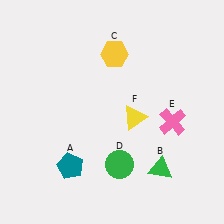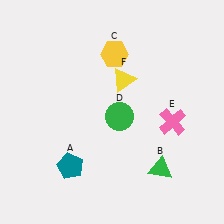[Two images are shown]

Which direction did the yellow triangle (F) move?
The yellow triangle (F) moved up.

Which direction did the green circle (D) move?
The green circle (D) moved up.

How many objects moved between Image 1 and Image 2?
2 objects moved between the two images.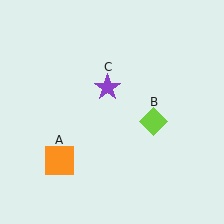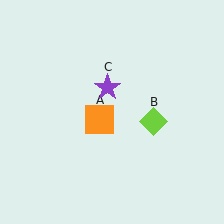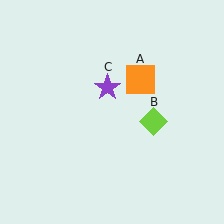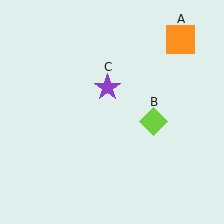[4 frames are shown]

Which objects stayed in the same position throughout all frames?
Lime diamond (object B) and purple star (object C) remained stationary.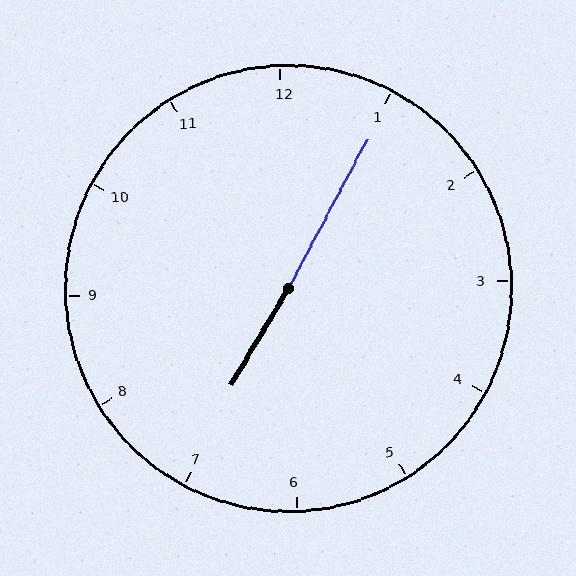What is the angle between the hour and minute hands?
Approximately 178 degrees.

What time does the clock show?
7:05.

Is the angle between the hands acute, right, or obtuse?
It is obtuse.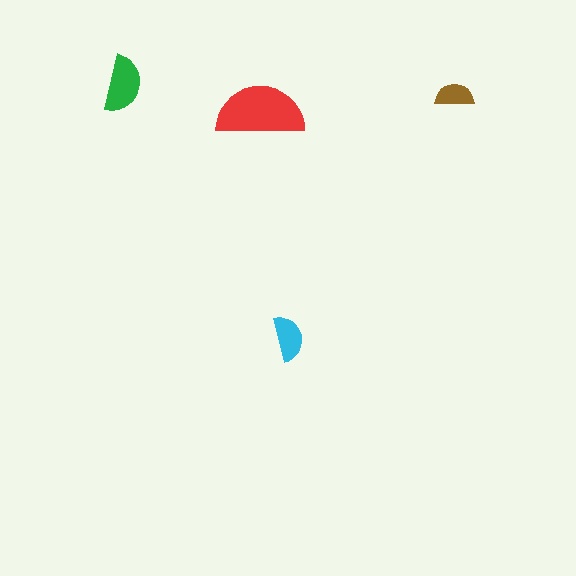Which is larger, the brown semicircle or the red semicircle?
The red one.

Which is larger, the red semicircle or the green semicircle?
The red one.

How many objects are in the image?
There are 4 objects in the image.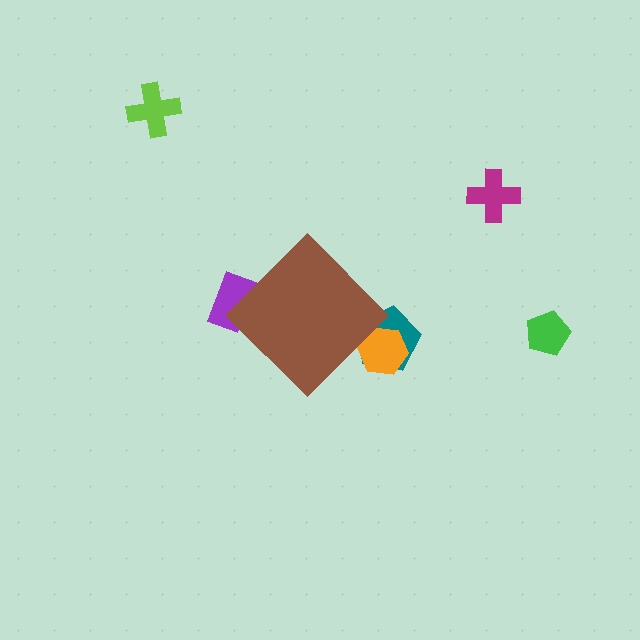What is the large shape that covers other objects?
A brown diamond.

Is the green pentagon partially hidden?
No, the green pentagon is fully visible.